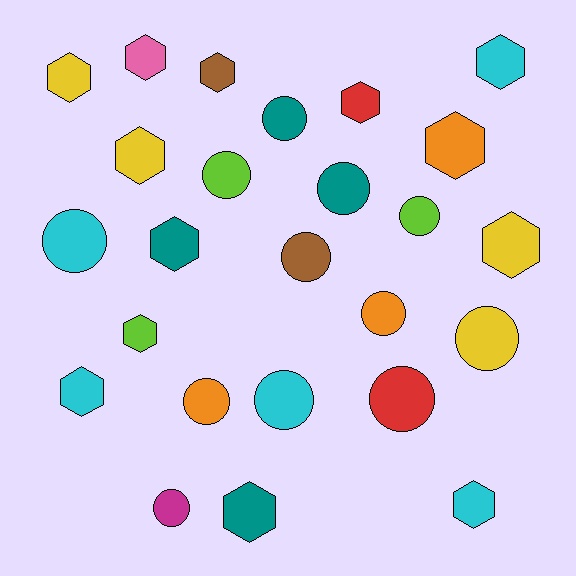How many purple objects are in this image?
There are no purple objects.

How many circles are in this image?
There are 12 circles.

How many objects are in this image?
There are 25 objects.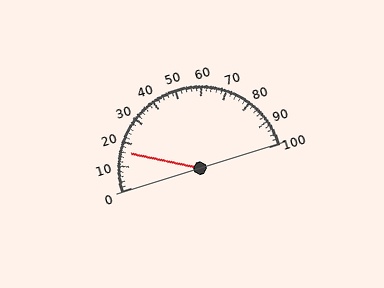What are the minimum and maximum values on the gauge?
The gauge ranges from 0 to 100.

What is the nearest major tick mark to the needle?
The nearest major tick mark is 20.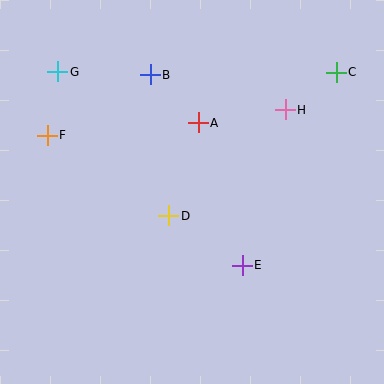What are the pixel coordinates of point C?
Point C is at (336, 72).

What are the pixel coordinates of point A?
Point A is at (198, 123).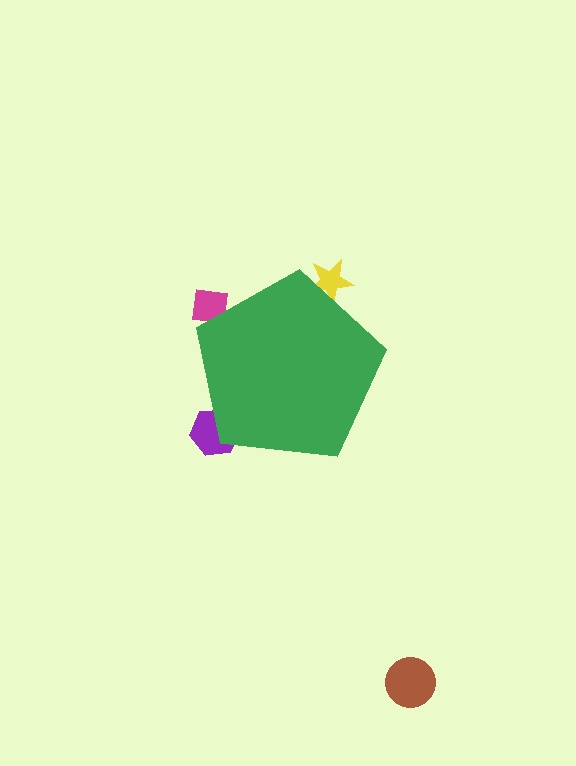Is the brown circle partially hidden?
No, the brown circle is fully visible.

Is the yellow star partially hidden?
Yes, the yellow star is partially hidden behind the green pentagon.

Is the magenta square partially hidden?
Yes, the magenta square is partially hidden behind the green pentagon.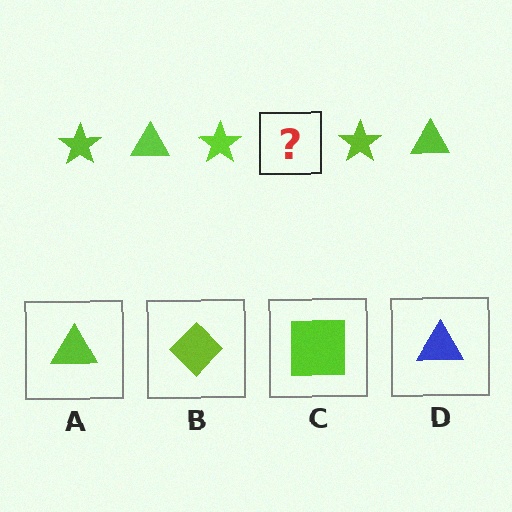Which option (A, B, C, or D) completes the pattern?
A.